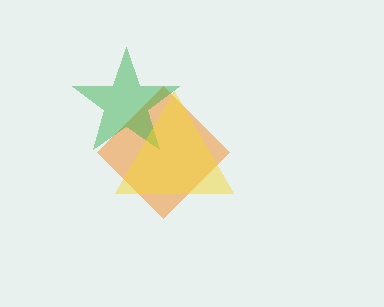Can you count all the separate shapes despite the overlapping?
Yes, there are 3 separate shapes.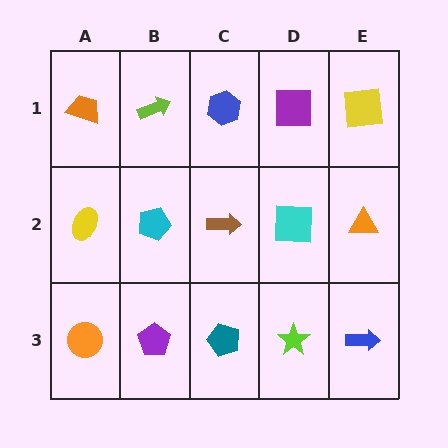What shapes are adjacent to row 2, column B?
A lime arrow (row 1, column B), a purple pentagon (row 3, column B), a yellow ellipse (row 2, column A), a brown arrow (row 2, column C).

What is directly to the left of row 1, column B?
An orange trapezoid.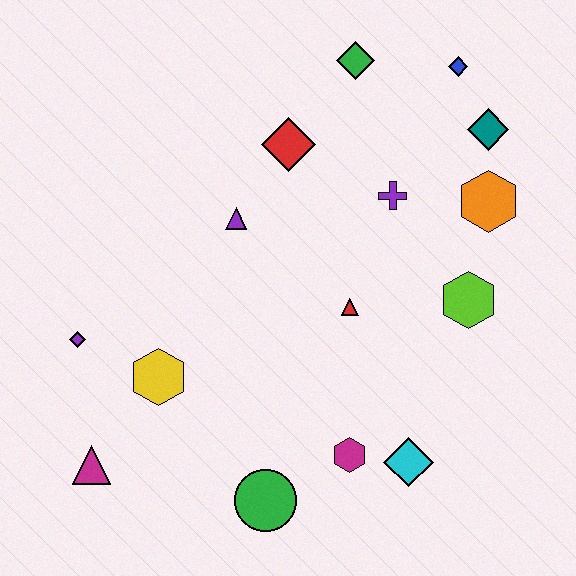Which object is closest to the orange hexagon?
The teal diamond is closest to the orange hexagon.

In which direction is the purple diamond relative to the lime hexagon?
The purple diamond is to the left of the lime hexagon.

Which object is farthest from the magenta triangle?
The blue diamond is farthest from the magenta triangle.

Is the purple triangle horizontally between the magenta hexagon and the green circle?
No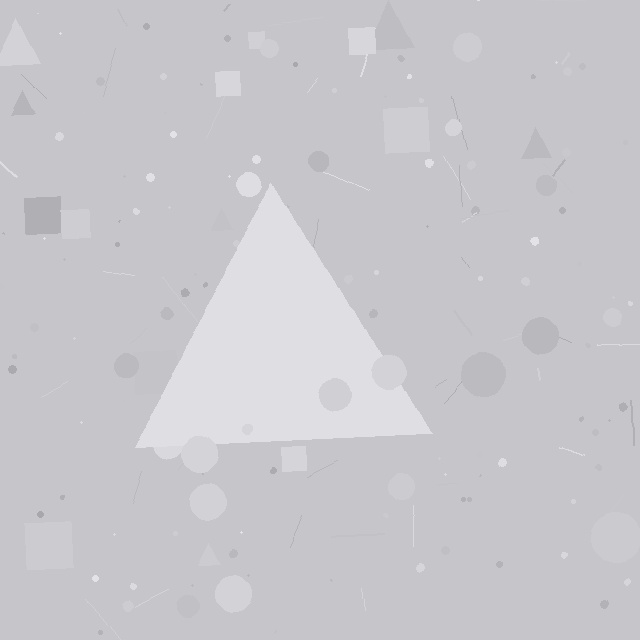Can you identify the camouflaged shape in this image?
The camouflaged shape is a triangle.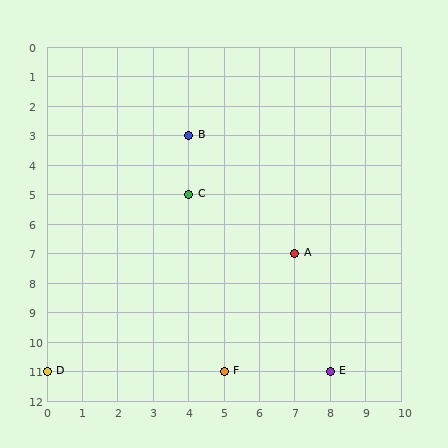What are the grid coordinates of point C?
Point C is at grid coordinates (4, 5).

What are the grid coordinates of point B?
Point B is at grid coordinates (4, 3).